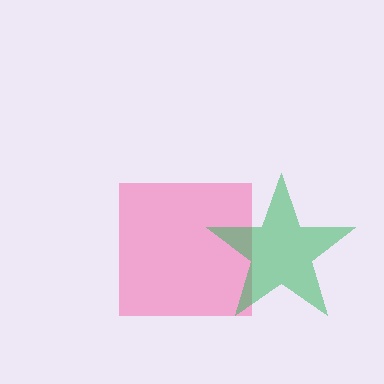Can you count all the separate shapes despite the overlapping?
Yes, there are 2 separate shapes.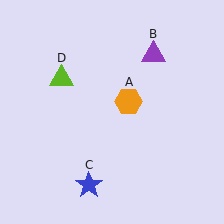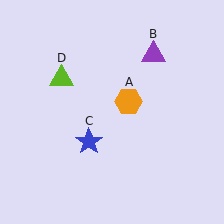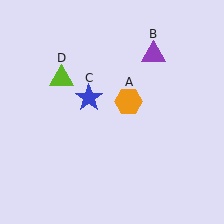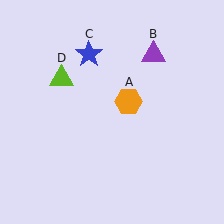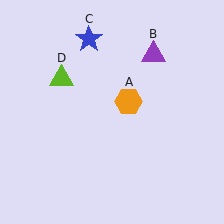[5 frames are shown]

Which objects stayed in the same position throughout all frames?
Orange hexagon (object A) and purple triangle (object B) and lime triangle (object D) remained stationary.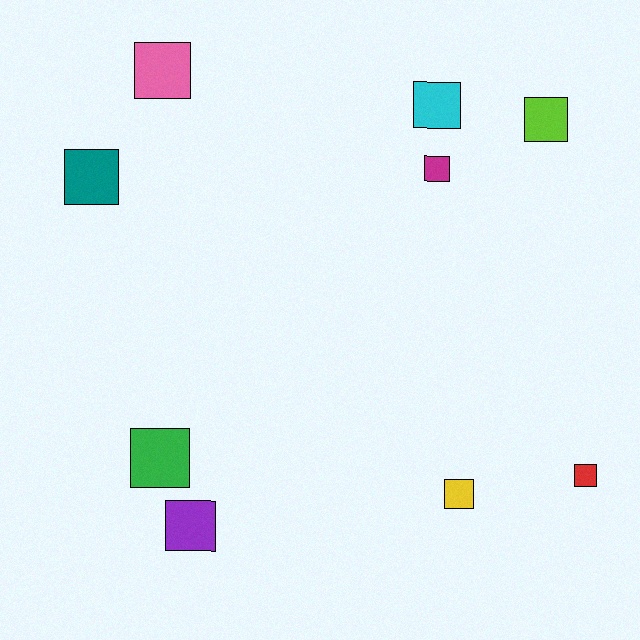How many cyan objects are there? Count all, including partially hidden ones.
There is 1 cyan object.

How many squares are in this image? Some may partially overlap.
There are 9 squares.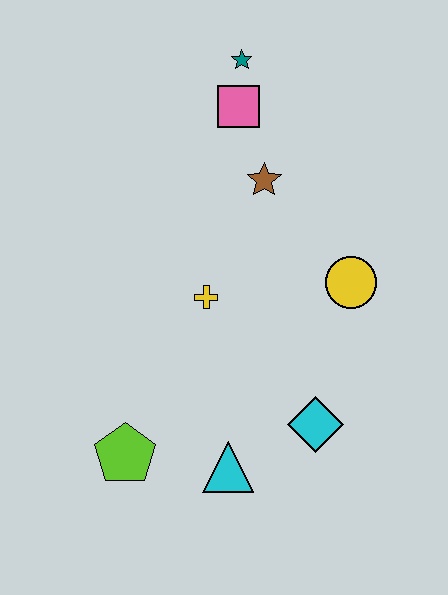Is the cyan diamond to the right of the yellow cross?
Yes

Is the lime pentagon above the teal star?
No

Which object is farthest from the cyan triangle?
The teal star is farthest from the cyan triangle.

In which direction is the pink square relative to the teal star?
The pink square is below the teal star.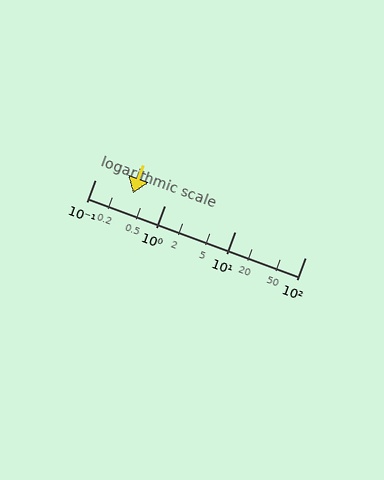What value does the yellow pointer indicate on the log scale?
The pointer indicates approximately 0.35.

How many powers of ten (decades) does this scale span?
The scale spans 3 decades, from 0.1 to 100.